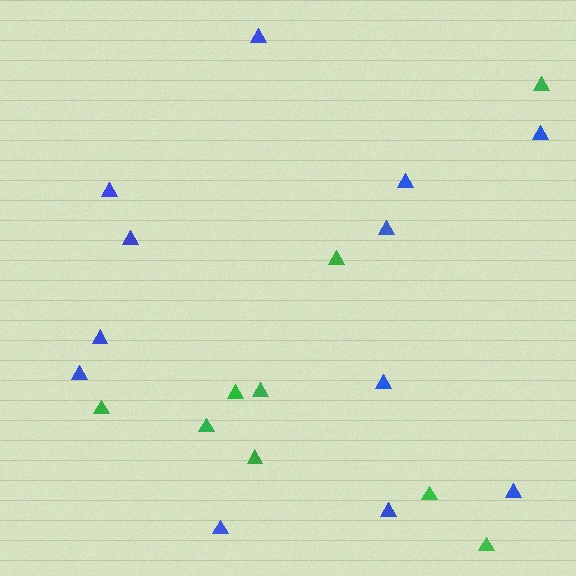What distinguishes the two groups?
There are 2 groups: one group of blue triangles (12) and one group of green triangles (9).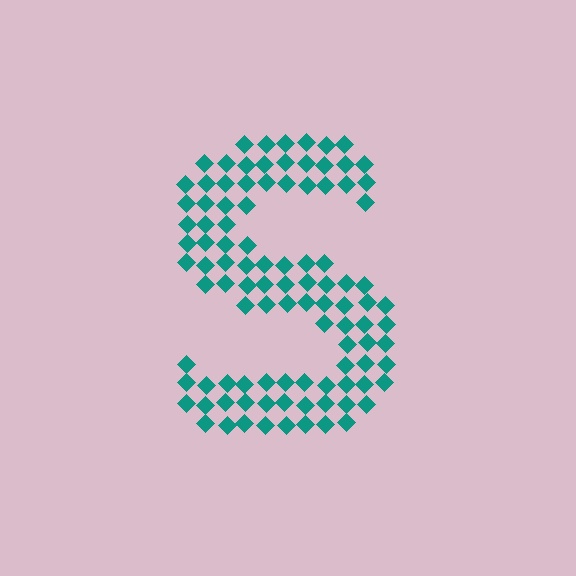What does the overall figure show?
The overall figure shows the letter S.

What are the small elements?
The small elements are diamonds.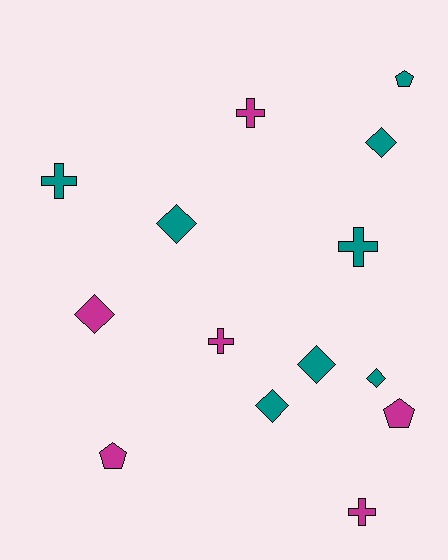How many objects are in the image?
There are 14 objects.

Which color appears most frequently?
Teal, with 8 objects.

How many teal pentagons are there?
There is 1 teal pentagon.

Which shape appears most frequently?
Diamond, with 6 objects.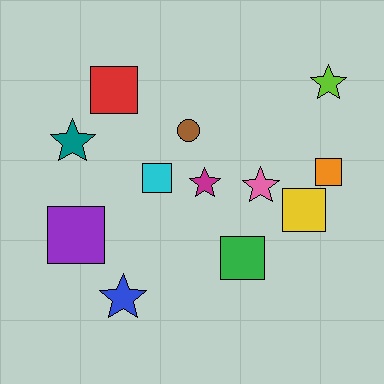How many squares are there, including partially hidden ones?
There are 6 squares.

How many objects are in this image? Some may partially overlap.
There are 12 objects.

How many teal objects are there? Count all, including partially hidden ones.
There is 1 teal object.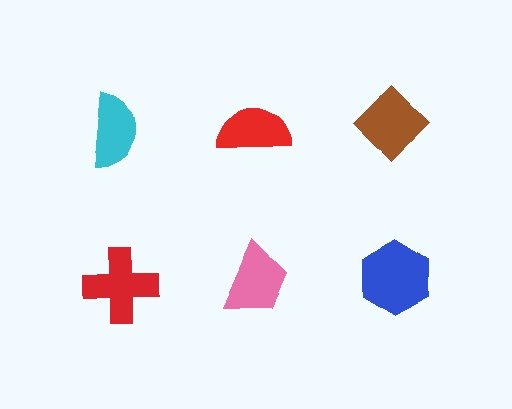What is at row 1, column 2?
A red semicircle.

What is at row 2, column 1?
A red cross.